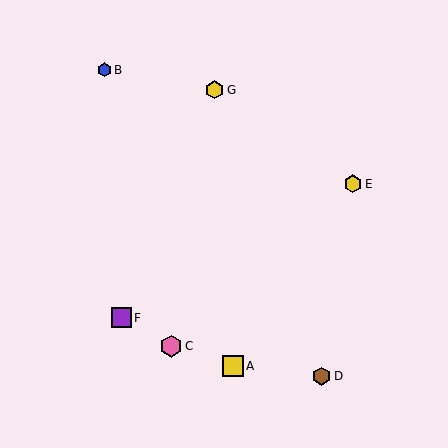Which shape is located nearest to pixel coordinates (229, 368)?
The yellow square (labeled A) at (233, 366) is nearest to that location.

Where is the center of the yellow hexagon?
The center of the yellow hexagon is at (353, 184).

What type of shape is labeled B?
Shape B is a blue hexagon.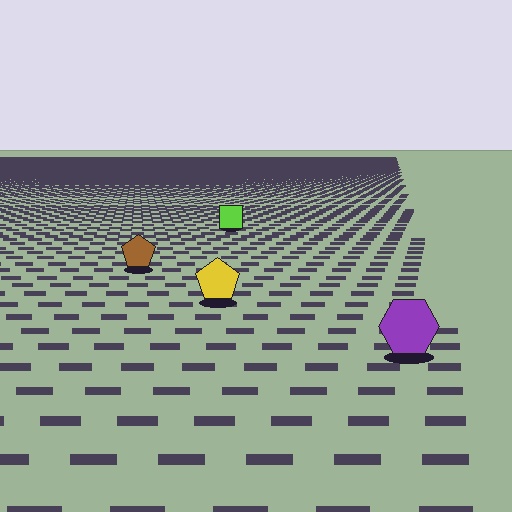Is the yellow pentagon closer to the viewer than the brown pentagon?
Yes. The yellow pentagon is closer — you can tell from the texture gradient: the ground texture is coarser near it.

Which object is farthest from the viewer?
The lime square is farthest from the viewer. It appears smaller and the ground texture around it is denser.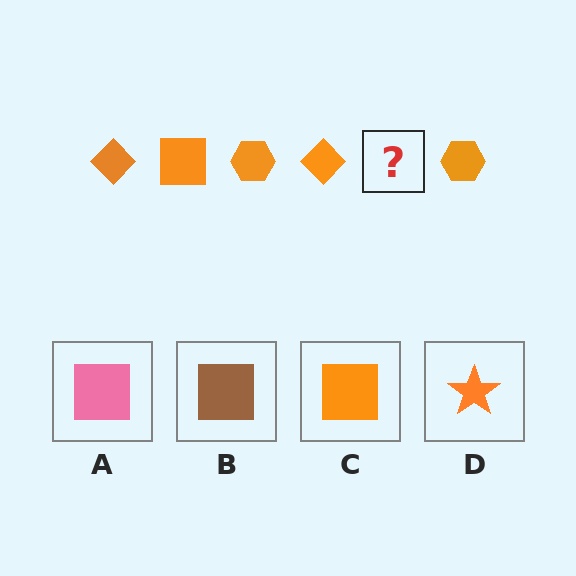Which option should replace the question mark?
Option C.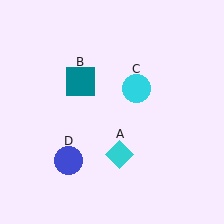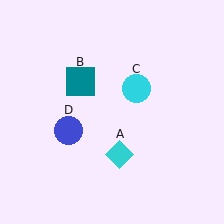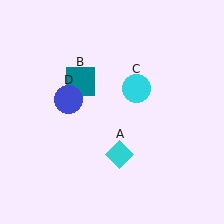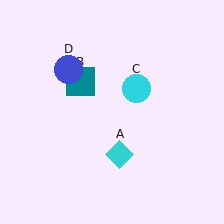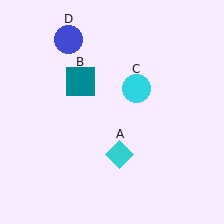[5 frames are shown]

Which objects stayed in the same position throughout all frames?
Cyan diamond (object A) and teal square (object B) and cyan circle (object C) remained stationary.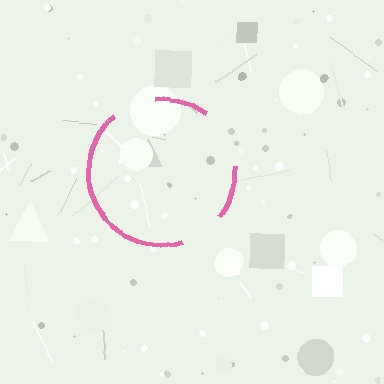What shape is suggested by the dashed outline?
The dashed outline suggests a circle.